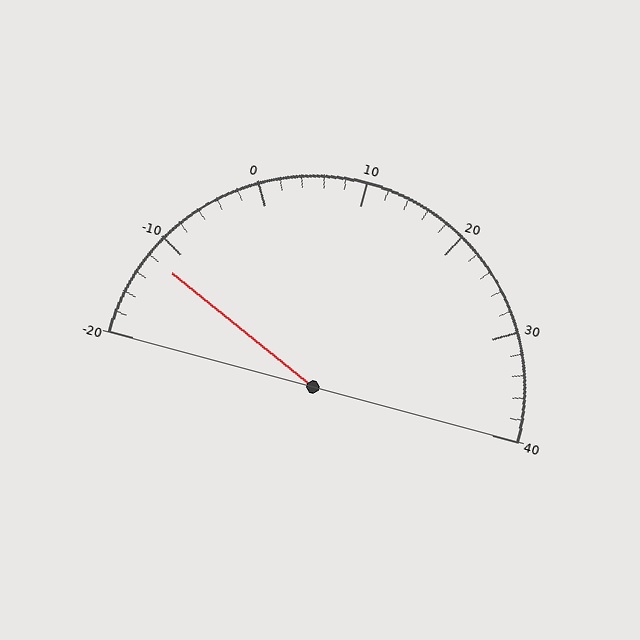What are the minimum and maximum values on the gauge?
The gauge ranges from -20 to 40.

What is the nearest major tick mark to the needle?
The nearest major tick mark is -10.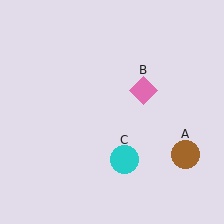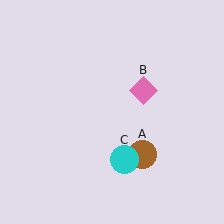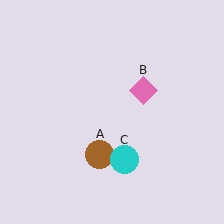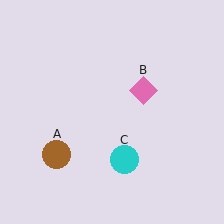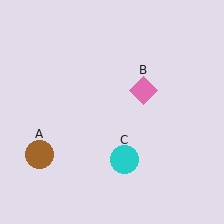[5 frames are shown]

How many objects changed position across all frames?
1 object changed position: brown circle (object A).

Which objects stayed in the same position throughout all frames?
Pink diamond (object B) and cyan circle (object C) remained stationary.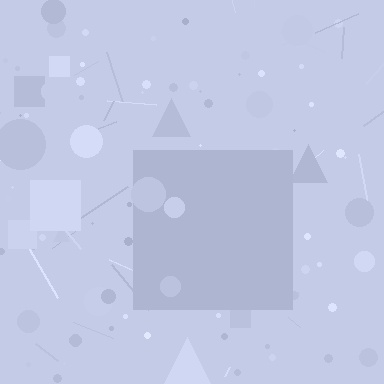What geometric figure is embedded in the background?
A square is embedded in the background.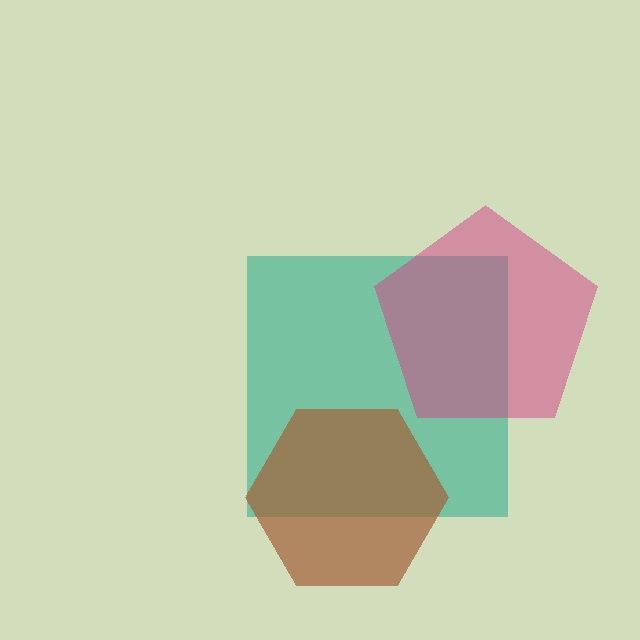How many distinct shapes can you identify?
There are 3 distinct shapes: a teal square, a brown hexagon, a magenta pentagon.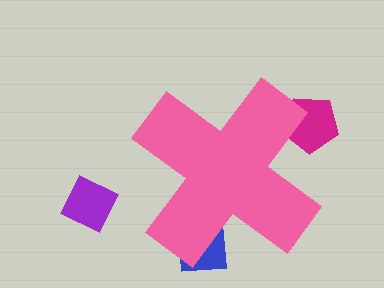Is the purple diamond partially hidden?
No, the purple diamond is fully visible.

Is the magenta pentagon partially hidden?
Yes, the magenta pentagon is partially hidden behind the pink cross.